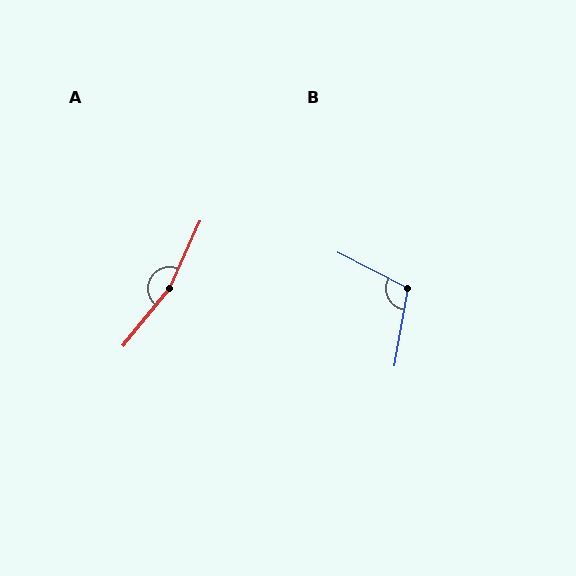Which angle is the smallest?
B, at approximately 107 degrees.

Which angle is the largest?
A, at approximately 165 degrees.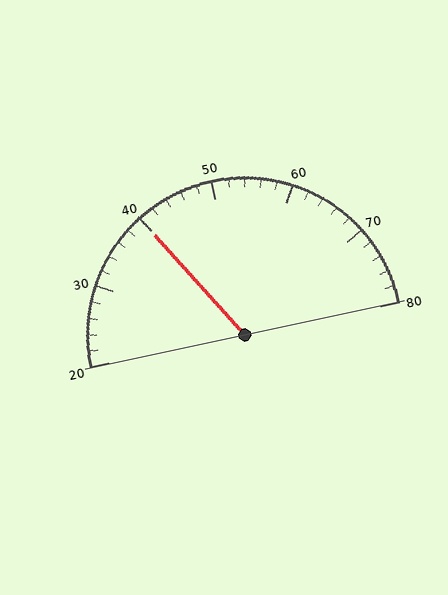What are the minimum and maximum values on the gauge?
The gauge ranges from 20 to 80.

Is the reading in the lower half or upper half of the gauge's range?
The reading is in the lower half of the range (20 to 80).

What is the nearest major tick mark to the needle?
The nearest major tick mark is 40.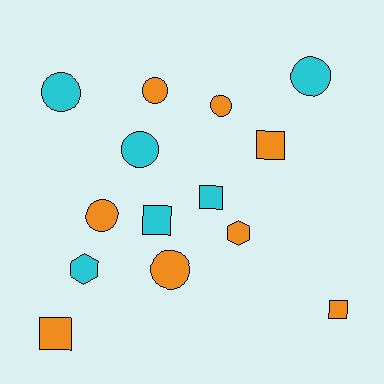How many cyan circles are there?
There are 3 cyan circles.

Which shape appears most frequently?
Circle, with 7 objects.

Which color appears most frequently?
Orange, with 8 objects.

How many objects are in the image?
There are 14 objects.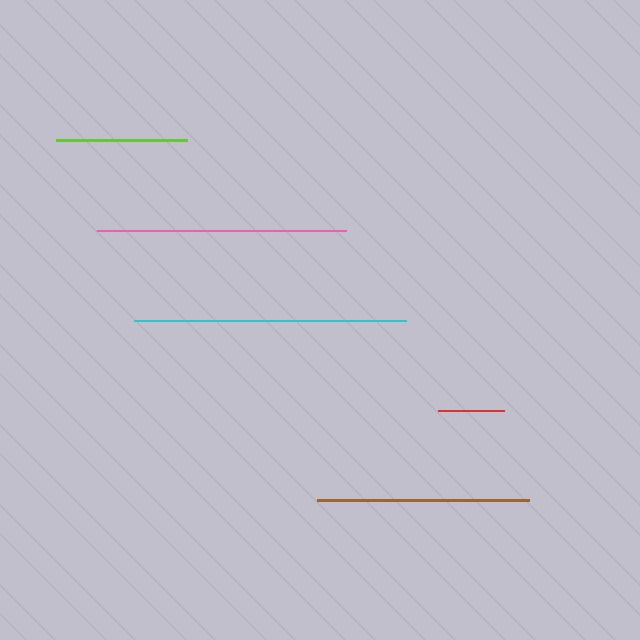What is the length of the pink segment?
The pink segment is approximately 249 pixels long.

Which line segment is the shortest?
The red line is the shortest at approximately 66 pixels.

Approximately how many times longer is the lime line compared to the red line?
The lime line is approximately 2.0 times the length of the red line.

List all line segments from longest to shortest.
From longest to shortest: cyan, pink, brown, lime, red.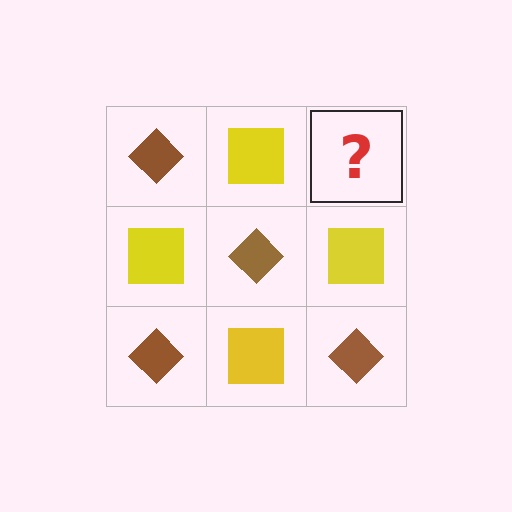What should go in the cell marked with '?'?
The missing cell should contain a brown diamond.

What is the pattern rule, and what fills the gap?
The rule is that it alternates brown diamond and yellow square in a checkerboard pattern. The gap should be filled with a brown diamond.